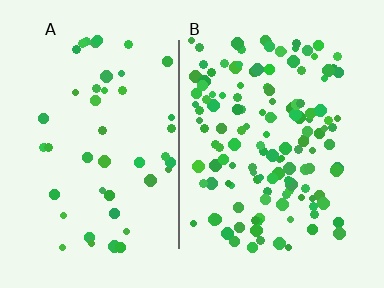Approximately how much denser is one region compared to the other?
Approximately 2.9× — region B over region A.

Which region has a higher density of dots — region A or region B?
B (the right).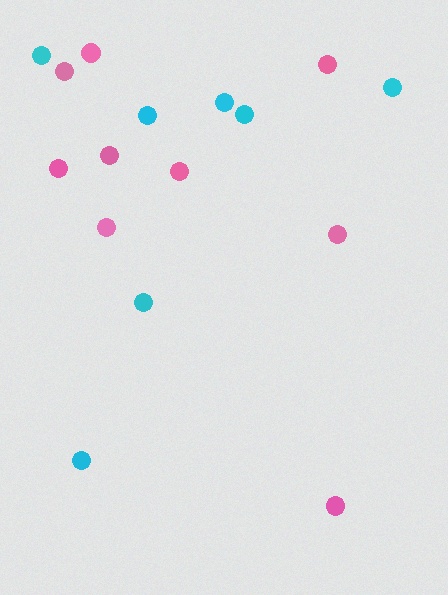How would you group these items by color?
There are 2 groups: one group of cyan circles (7) and one group of pink circles (9).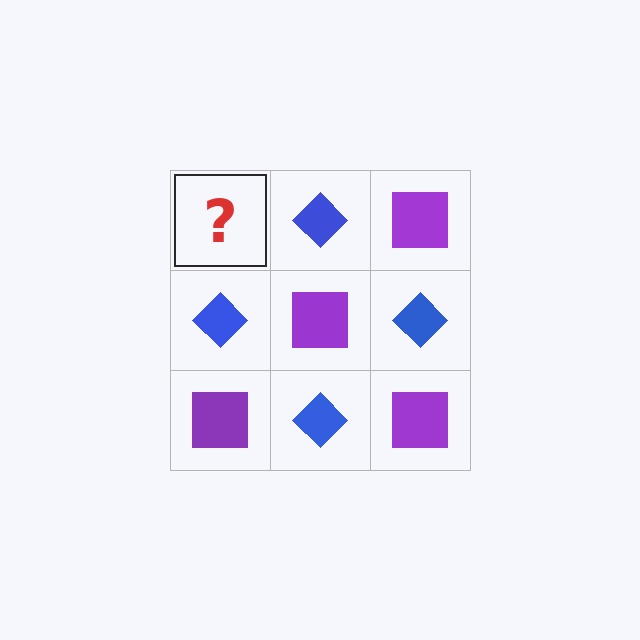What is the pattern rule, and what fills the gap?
The rule is that it alternates purple square and blue diamond in a checkerboard pattern. The gap should be filled with a purple square.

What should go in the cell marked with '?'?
The missing cell should contain a purple square.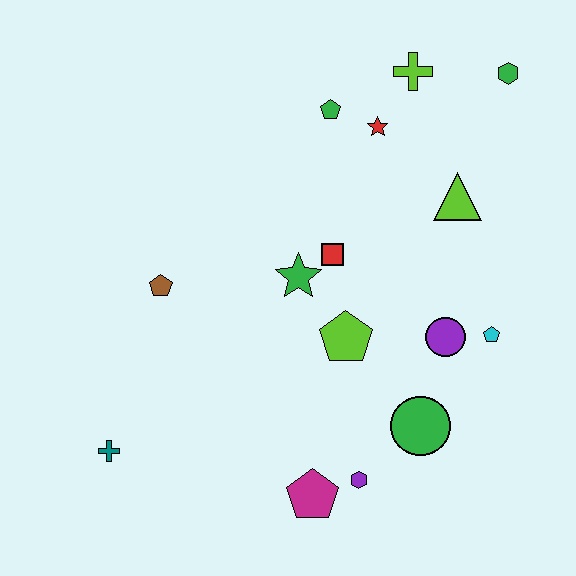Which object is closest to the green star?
The red square is closest to the green star.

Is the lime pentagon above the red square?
No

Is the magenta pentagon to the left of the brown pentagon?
No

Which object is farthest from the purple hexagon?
The green hexagon is farthest from the purple hexagon.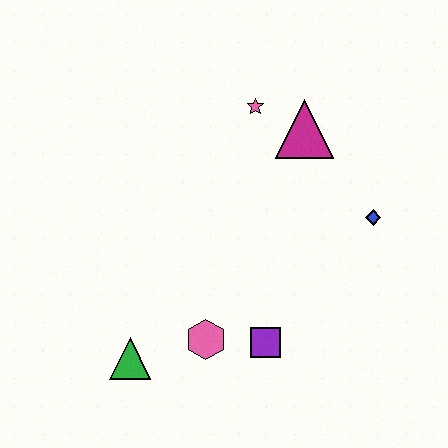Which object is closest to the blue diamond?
The magenta triangle is closest to the blue diamond.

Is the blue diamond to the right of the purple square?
Yes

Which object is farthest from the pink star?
The green triangle is farthest from the pink star.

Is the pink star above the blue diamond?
Yes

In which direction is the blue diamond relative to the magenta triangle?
The blue diamond is below the magenta triangle.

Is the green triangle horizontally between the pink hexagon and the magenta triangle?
No